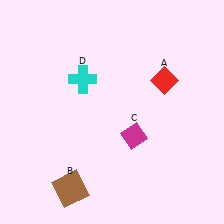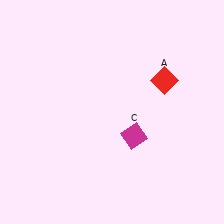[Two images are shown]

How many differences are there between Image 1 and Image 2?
There are 2 differences between the two images.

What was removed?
The brown square (B), the cyan cross (D) were removed in Image 2.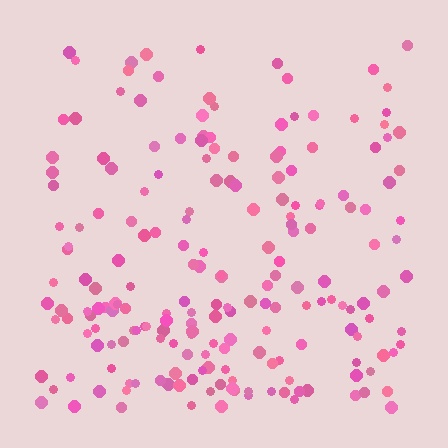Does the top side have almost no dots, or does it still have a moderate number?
Still a moderate number, just noticeably fewer than the bottom.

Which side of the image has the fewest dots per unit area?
The top.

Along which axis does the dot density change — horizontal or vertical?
Vertical.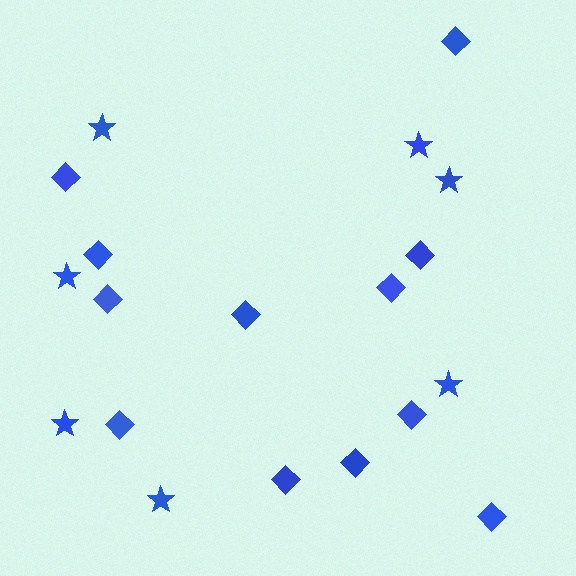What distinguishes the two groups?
There are 2 groups: one group of stars (7) and one group of diamonds (12).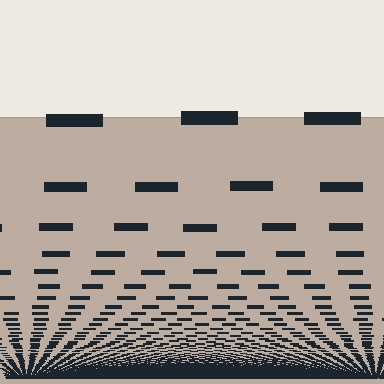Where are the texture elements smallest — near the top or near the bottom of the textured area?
Near the bottom.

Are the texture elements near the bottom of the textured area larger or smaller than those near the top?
Smaller. The gradient is inverted — elements near the bottom are smaller and denser.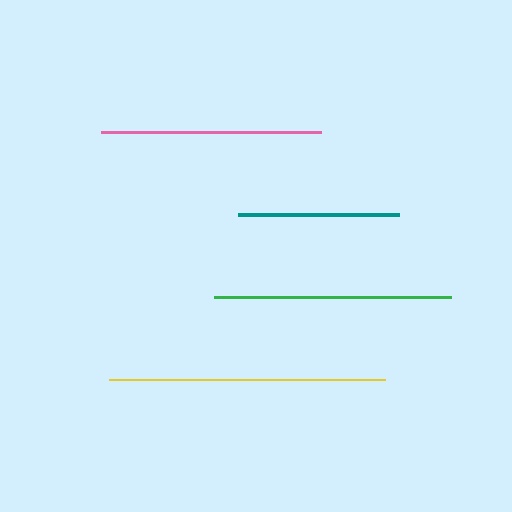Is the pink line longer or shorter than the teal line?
The pink line is longer than the teal line.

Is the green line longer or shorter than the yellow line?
The yellow line is longer than the green line.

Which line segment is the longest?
The yellow line is the longest at approximately 276 pixels.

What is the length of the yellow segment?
The yellow segment is approximately 276 pixels long.